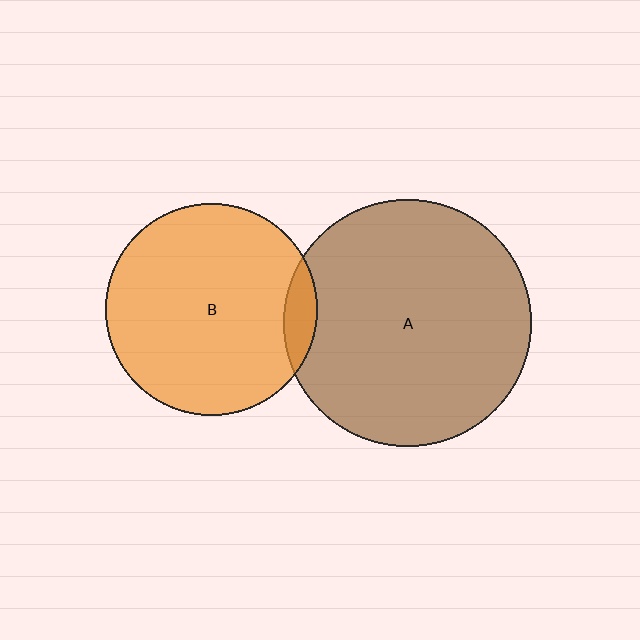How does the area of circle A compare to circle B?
Approximately 1.4 times.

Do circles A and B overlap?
Yes.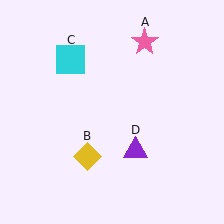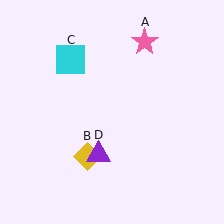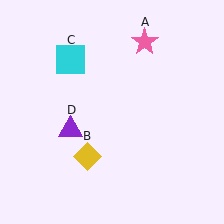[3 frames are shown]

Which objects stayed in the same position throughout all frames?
Pink star (object A) and yellow diamond (object B) and cyan square (object C) remained stationary.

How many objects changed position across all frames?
1 object changed position: purple triangle (object D).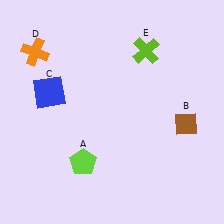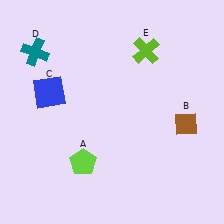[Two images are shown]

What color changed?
The cross (D) changed from orange in Image 1 to teal in Image 2.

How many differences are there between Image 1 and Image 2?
There is 1 difference between the two images.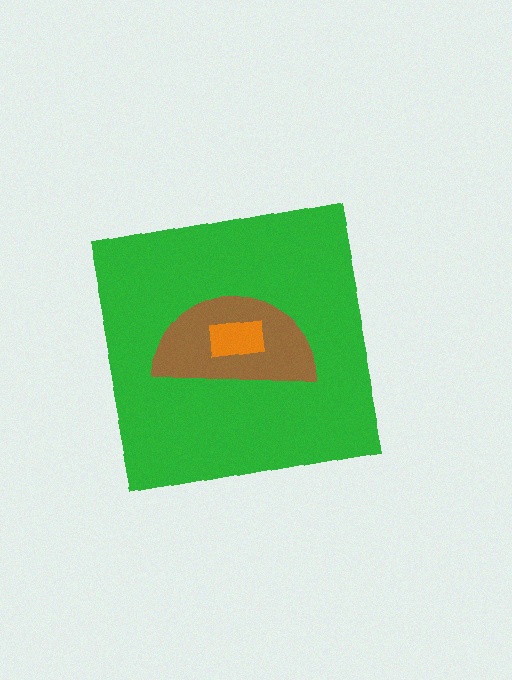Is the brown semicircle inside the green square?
Yes.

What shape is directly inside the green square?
The brown semicircle.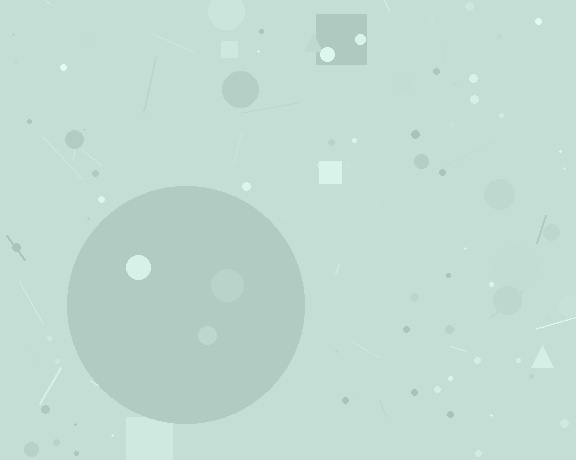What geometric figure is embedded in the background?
A circle is embedded in the background.